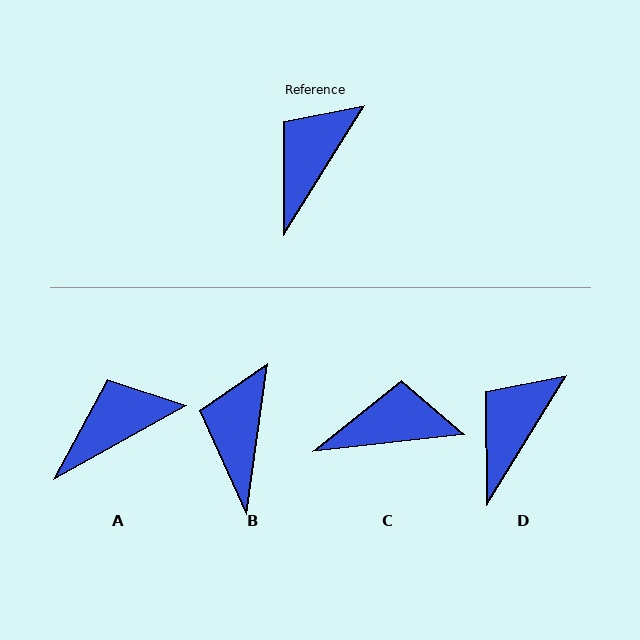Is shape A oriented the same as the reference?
No, it is off by about 29 degrees.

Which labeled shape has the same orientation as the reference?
D.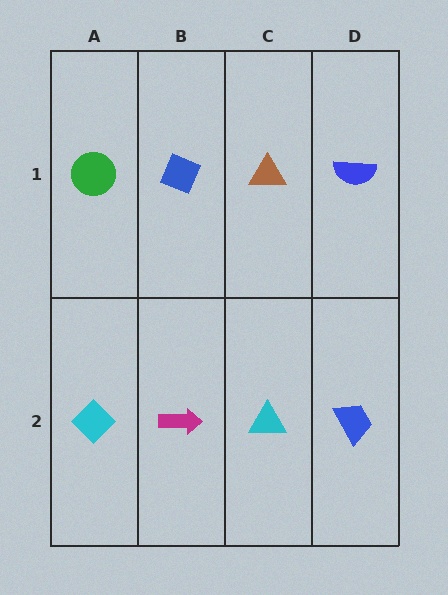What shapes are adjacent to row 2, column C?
A brown triangle (row 1, column C), a magenta arrow (row 2, column B), a blue trapezoid (row 2, column D).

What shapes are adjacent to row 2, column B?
A blue diamond (row 1, column B), a cyan diamond (row 2, column A), a cyan triangle (row 2, column C).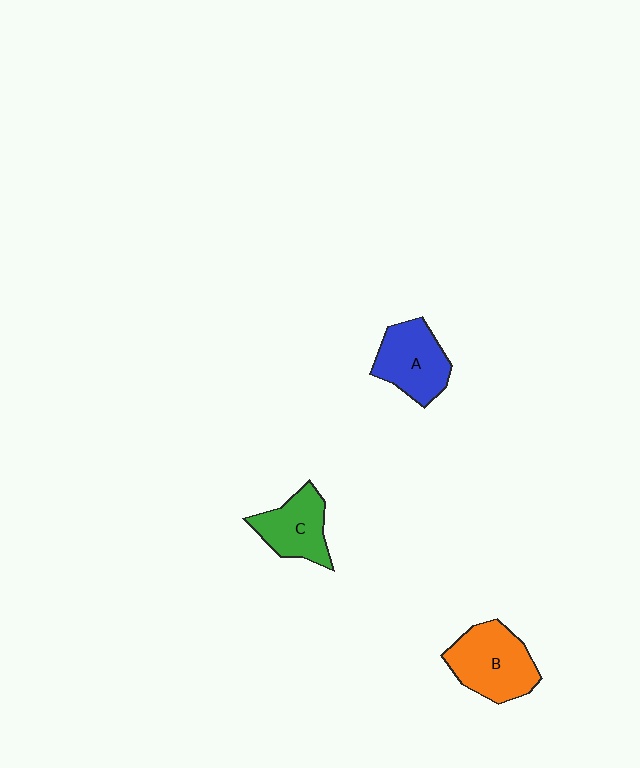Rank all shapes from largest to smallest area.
From largest to smallest: B (orange), A (blue), C (green).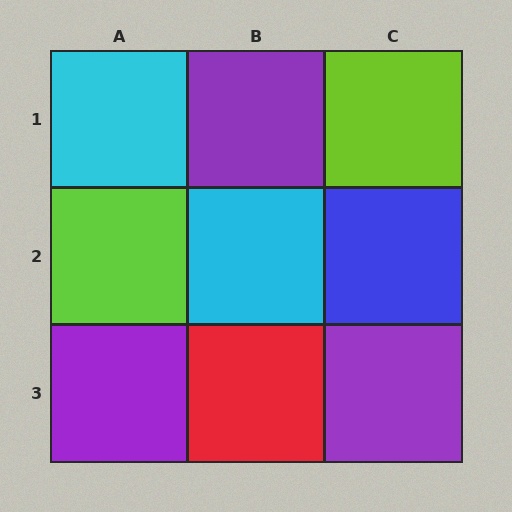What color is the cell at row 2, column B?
Cyan.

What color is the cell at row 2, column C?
Blue.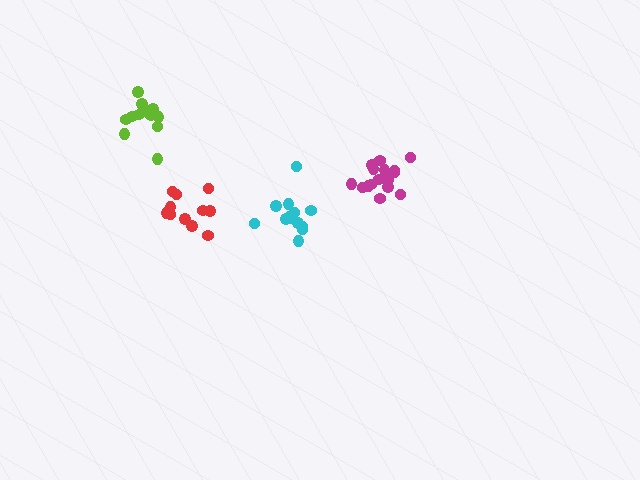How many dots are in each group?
Group 1: 11 dots, Group 2: 13 dots, Group 3: 12 dots, Group 4: 16 dots (52 total).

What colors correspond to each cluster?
The clusters are colored: red, cyan, lime, magenta.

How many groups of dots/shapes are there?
There are 4 groups.